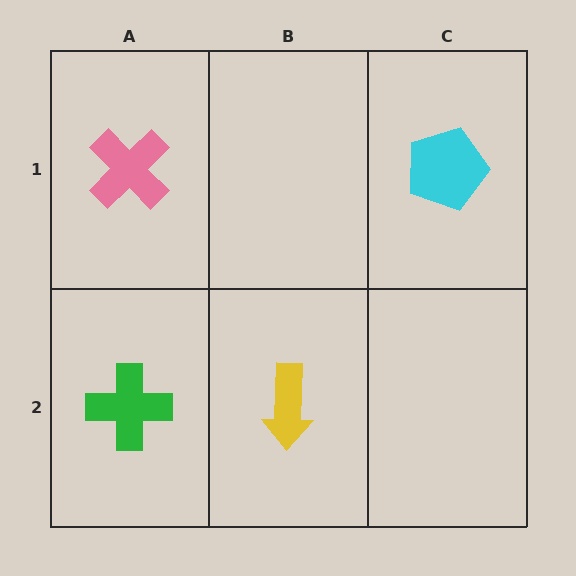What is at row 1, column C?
A cyan pentagon.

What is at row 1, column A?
A pink cross.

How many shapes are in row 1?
2 shapes.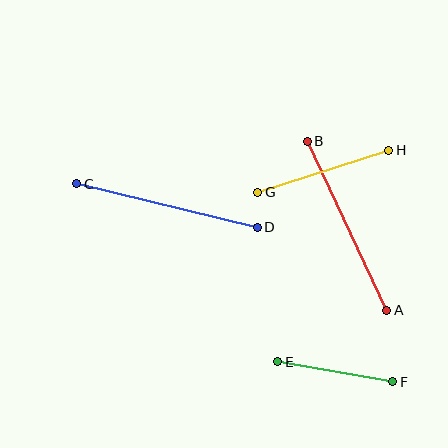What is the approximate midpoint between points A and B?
The midpoint is at approximately (347, 226) pixels.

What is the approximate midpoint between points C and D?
The midpoint is at approximately (167, 205) pixels.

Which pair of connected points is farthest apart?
Points A and B are farthest apart.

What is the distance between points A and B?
The distance is approximately 187 pixels.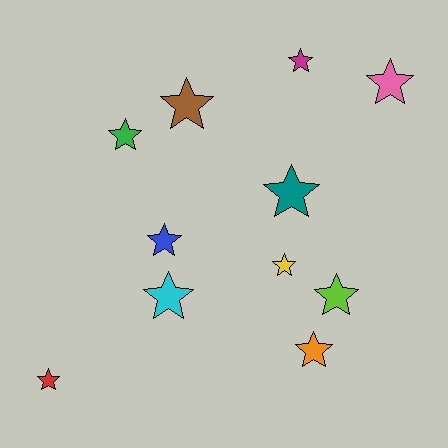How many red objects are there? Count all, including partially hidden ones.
There is 1 red object.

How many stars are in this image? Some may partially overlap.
There are 11 stars.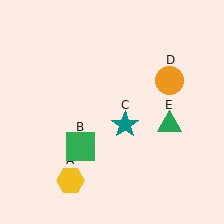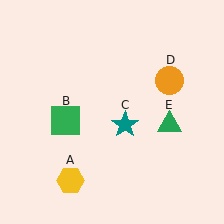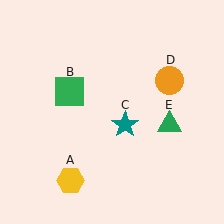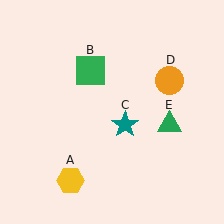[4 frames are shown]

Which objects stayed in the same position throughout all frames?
Yellow hexagon (object A) and teal star (object C) and orange circle (object D) and green triangle (object E) remained stationary.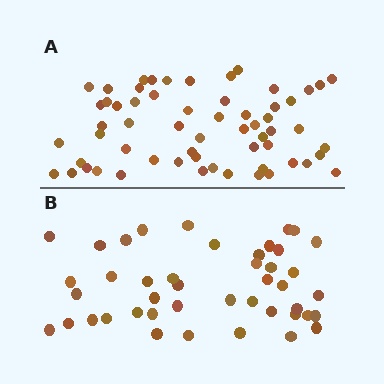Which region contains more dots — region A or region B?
Region A (the top region) has more dots.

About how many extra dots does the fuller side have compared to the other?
Region A has approximately 15 more dots than region B.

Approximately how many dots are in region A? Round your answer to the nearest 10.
About 60 dots.